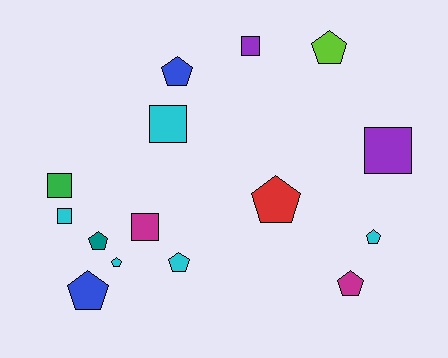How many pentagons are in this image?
There are 9 pentagons.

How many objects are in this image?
There are 15 objects.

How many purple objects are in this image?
There are 2 purple objects.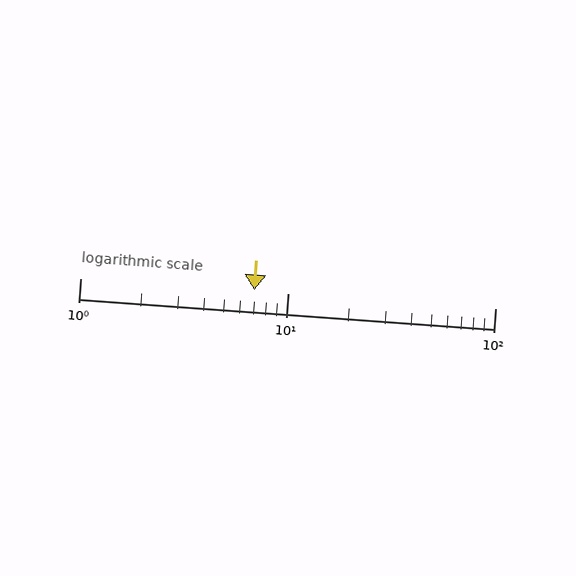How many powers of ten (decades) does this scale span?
The scale spans 2 decades, from 1 to 100.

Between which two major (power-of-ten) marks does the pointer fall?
The pointer is between 1 and 10.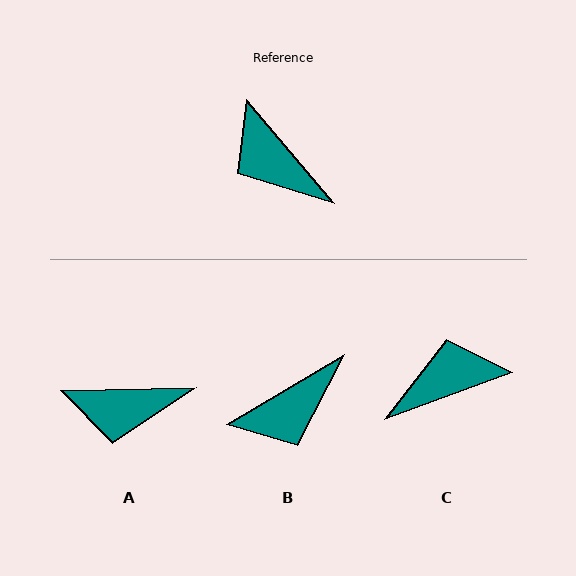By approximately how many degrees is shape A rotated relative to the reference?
Approximately 51 degrees counter-clockwise.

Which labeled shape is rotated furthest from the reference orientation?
C, about 110 degrees away.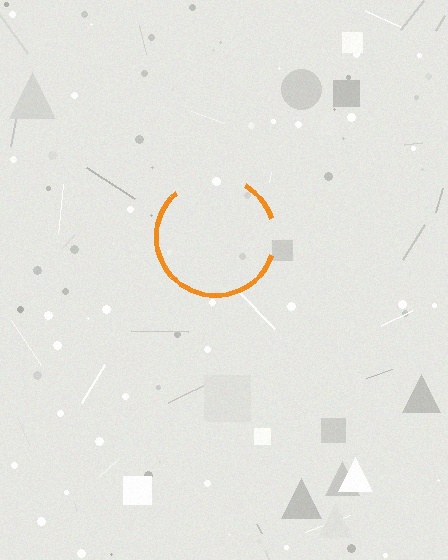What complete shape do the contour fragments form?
The contour fragments form a circle.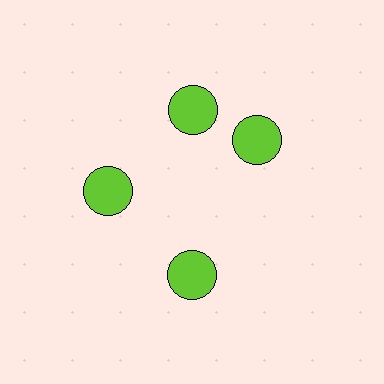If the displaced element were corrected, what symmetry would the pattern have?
It would have 4-fold rotational symmetry — the pattern would map onto itself every 90 degrees.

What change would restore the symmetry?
The symmetry would be restored by rotating it back into even spacing with its neighbors so that all 4 circles sit at equal angles and equal distance from the center.